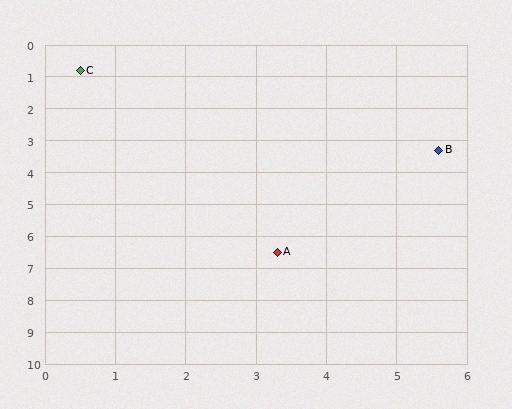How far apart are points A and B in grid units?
Points A and B are about 3.9 grid units apart.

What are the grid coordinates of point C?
Point C is at approximately (0.5, 0.8).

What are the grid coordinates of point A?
Point A is at approximately (3.3, 6.5).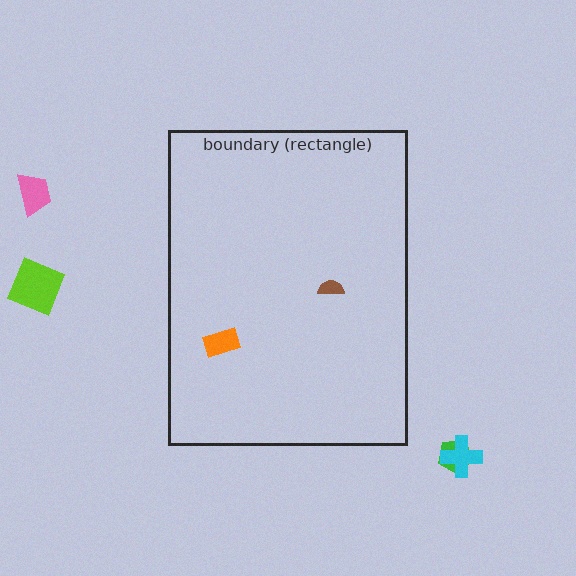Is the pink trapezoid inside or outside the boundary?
Outside.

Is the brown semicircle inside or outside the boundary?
Inside.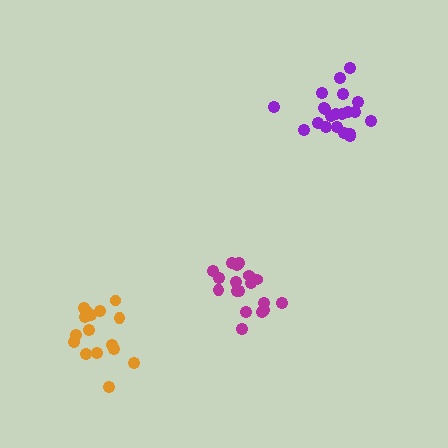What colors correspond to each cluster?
The clusters are colored: magenta, purple, orange.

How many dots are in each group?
Group 1: 18 dots, Group 2: 21 dots, Group 3: 16 dots (55 total).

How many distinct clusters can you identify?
There are 3 distinct clusters.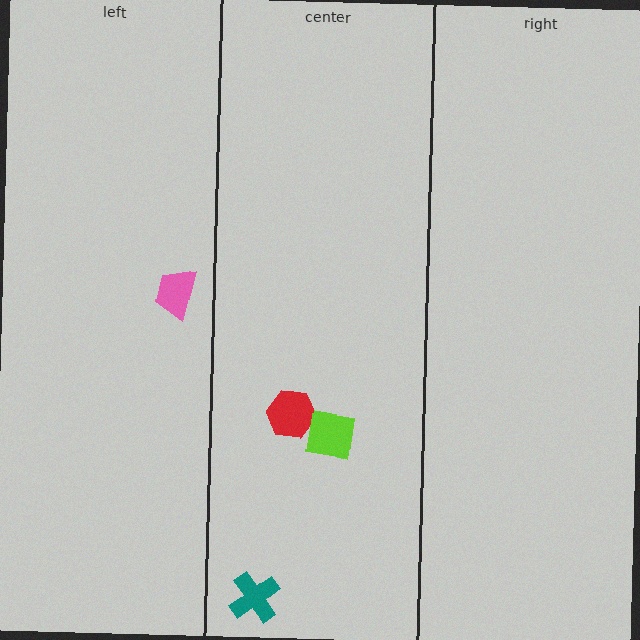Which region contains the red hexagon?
The center region.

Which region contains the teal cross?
The center region.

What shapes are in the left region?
The pink trapezoid.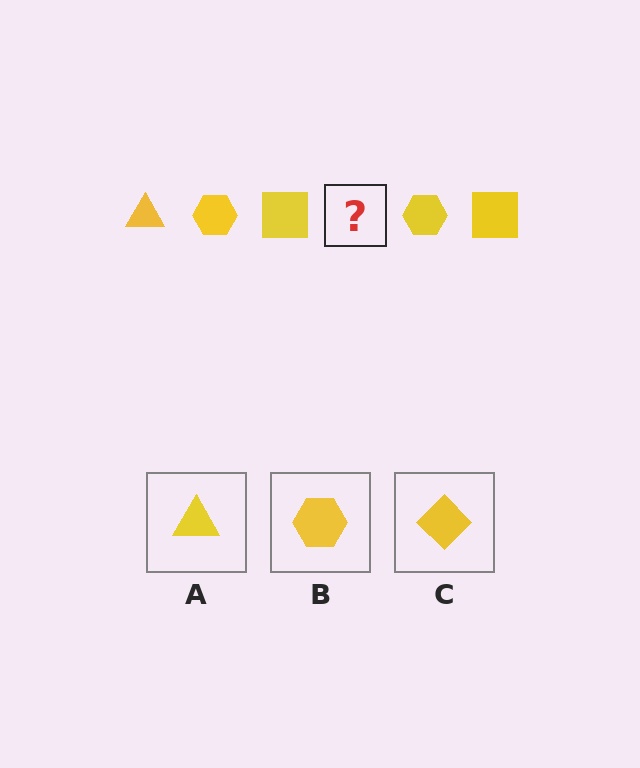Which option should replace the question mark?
Option A.